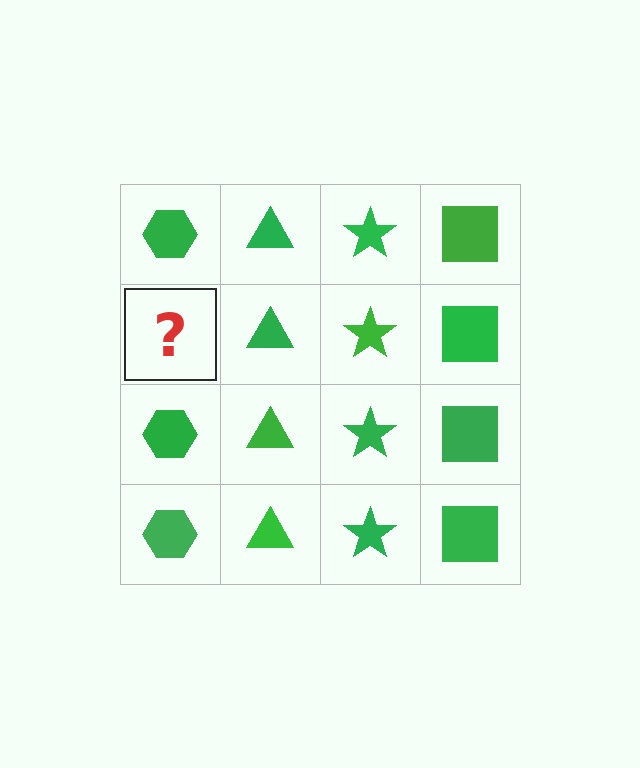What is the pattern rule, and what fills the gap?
The rule is that each column has a consistent shape. The gap should be filled with a green hexagon.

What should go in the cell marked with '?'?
The missing cell should contain a green hexagon.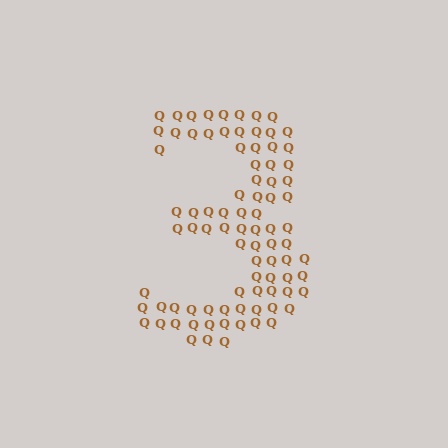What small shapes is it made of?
It is made of small letter Q's.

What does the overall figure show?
The overall figure shows the digit 3.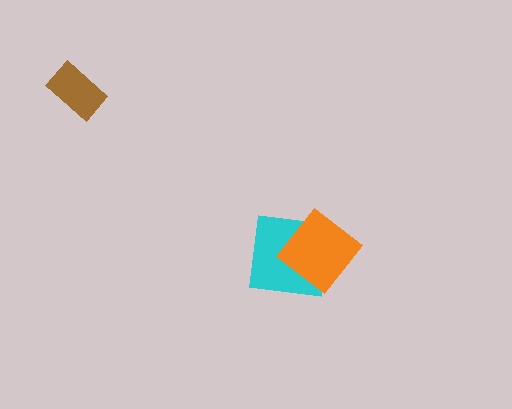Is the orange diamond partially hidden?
No, no other shape covers it.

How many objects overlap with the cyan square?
1 object overlaps with the cyan square.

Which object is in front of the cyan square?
The orange diamond is in front of the cyan square.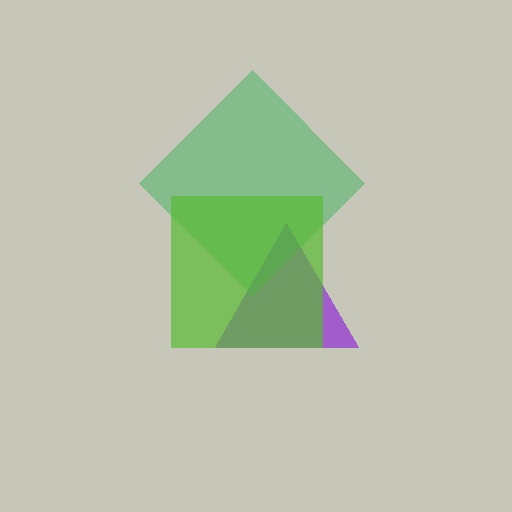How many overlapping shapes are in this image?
There are 3 overlapping shapes in the image.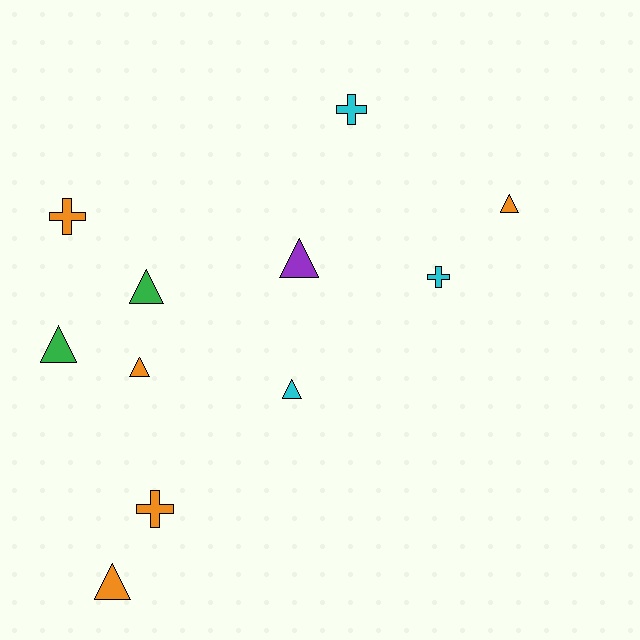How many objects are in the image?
There are 11 objects.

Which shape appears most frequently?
Triangle, with 7 objects.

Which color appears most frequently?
Orange, with 5 objects.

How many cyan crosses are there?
There are 2 cyan crosses.